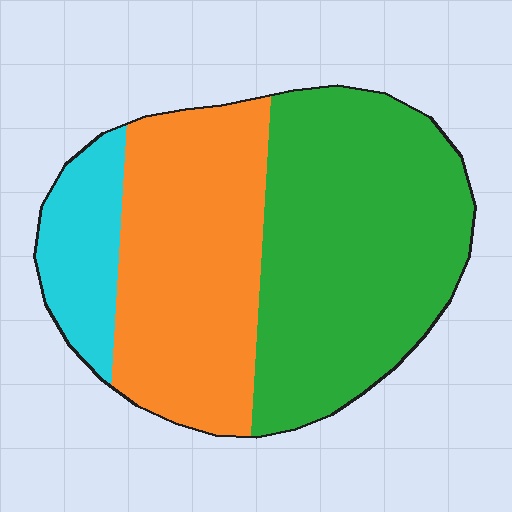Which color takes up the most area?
Green, at roughly 50%.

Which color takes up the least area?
Cyan, at roughly 15%.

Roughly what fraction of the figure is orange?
Orange takes up between a third and a half of the figure.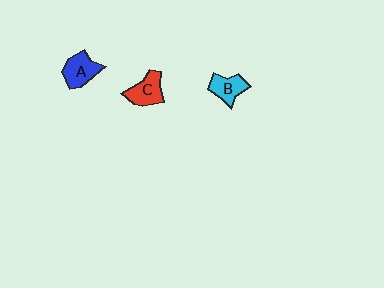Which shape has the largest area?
Shape A (blue).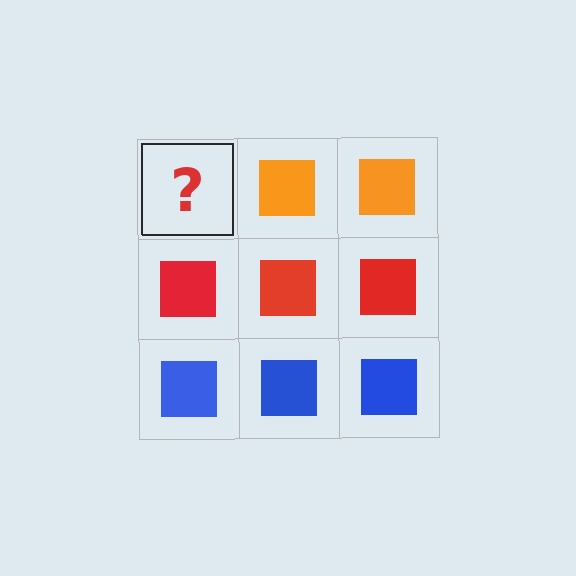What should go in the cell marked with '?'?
The missing cell should contain an orange square.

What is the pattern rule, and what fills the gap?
The rule is that each row has a consistent color. The gap should be filled with an orange square.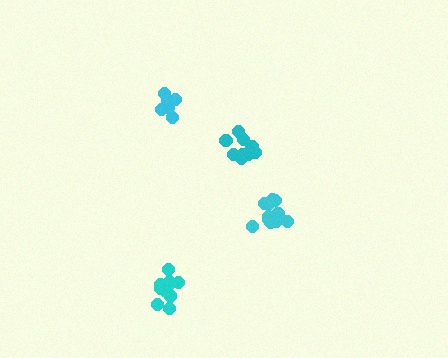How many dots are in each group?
Group 1: 12 dots, Group 2: 10 dots, Group 3: 6 dots, Group 4: 12 dots (40 total).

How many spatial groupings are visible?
There are 4 spatial groupings.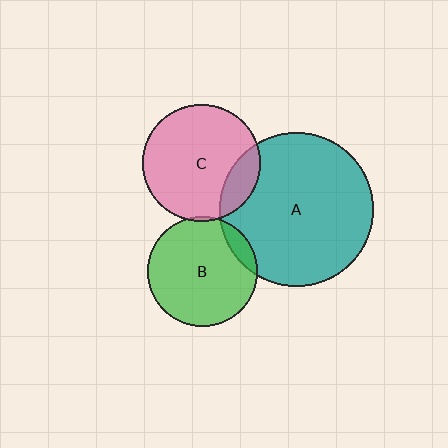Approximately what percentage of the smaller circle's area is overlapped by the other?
Approximately 5%.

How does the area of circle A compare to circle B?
Approximately 1.9 times.